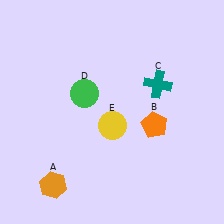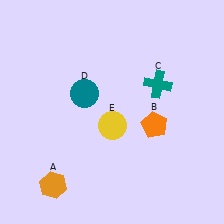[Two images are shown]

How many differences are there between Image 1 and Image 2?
There is 1 difference between the two images.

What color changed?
The circle (D) changed from green in Image 1 to teal in Image 2.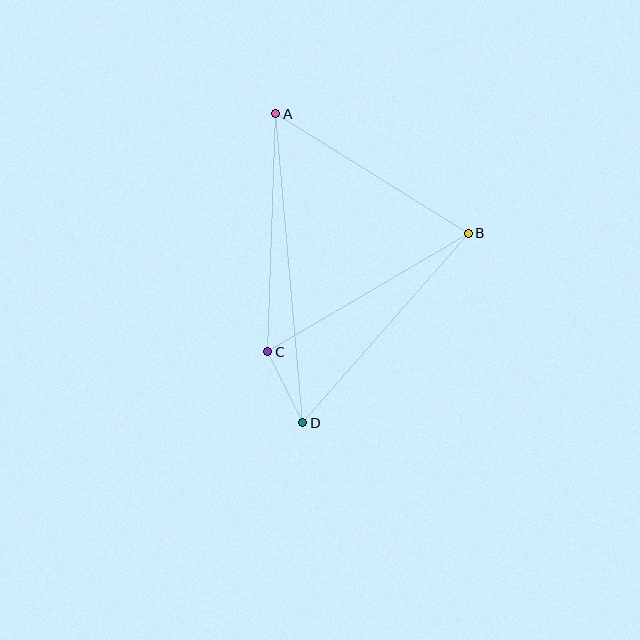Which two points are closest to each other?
Points C and D are closest to each other.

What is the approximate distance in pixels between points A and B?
The distance between A and B is approximately 227 pixels.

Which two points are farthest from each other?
Points A and D are farthest from each other.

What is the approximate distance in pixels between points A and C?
The distance between A and C is approximately 238 pixels.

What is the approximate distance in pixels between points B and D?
The distance between B and D is approximately 252 pixels.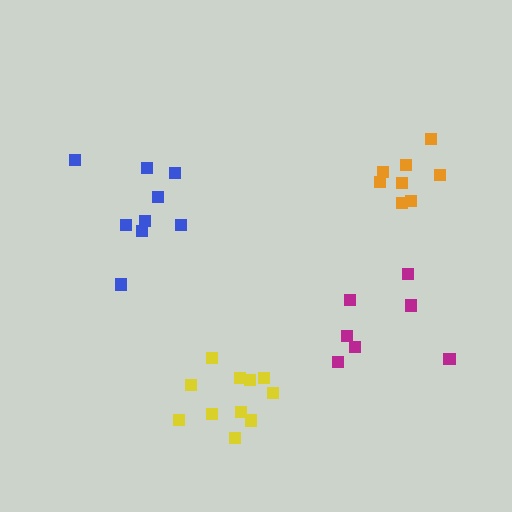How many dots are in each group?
Group 1: 12 dots, Group 2: 9 dots, Group 3: 8 dots, Group 4: 7 dots (36 total).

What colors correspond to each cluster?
The clusters are colored: yellow, blue, orange, magenta.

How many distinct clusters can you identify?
There are 4 distinct clusters.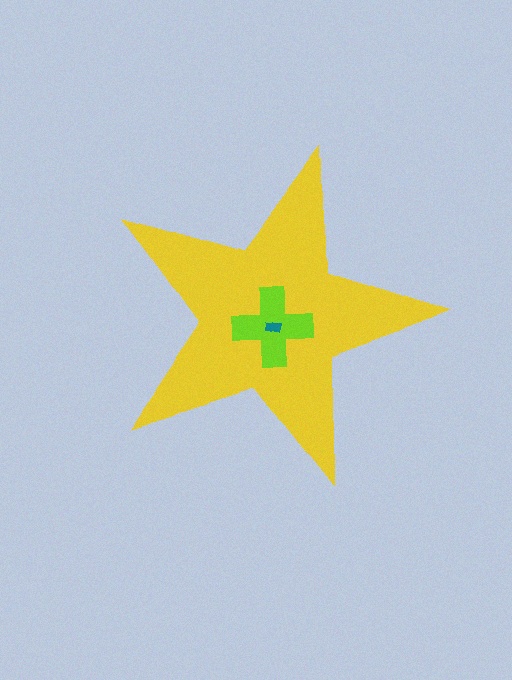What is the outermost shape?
The yellow star.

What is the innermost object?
The teal rectangle.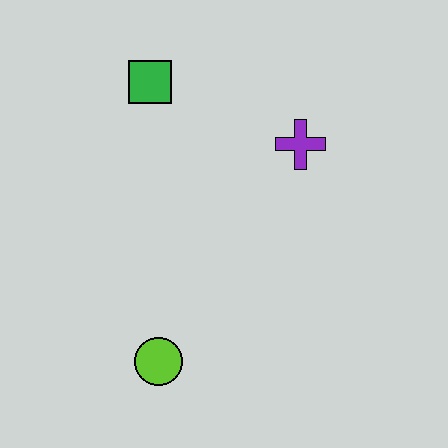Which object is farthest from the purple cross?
The lime circle is farthest from the purple cross.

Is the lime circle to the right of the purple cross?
No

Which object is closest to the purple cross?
The green square is closest to the purple cross.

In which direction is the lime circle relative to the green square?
The lime circle is below the green square.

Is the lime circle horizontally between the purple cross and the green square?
Yes